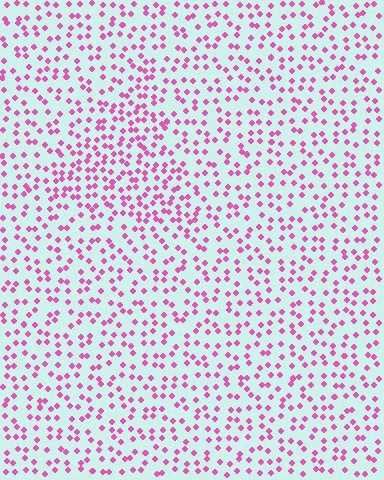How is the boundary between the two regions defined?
The boundary is defined by a change in element density (approximately 1.6x ratio). All elements are the same color, size, and shape.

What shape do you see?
I see a triangle.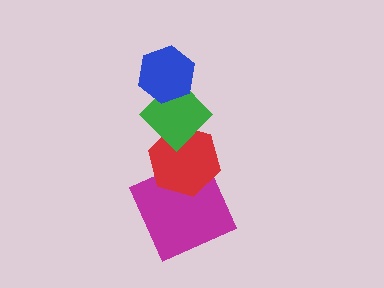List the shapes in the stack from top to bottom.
From top to bottom: the blue hexagon, the green diamond, the red hexagon, the magenta square.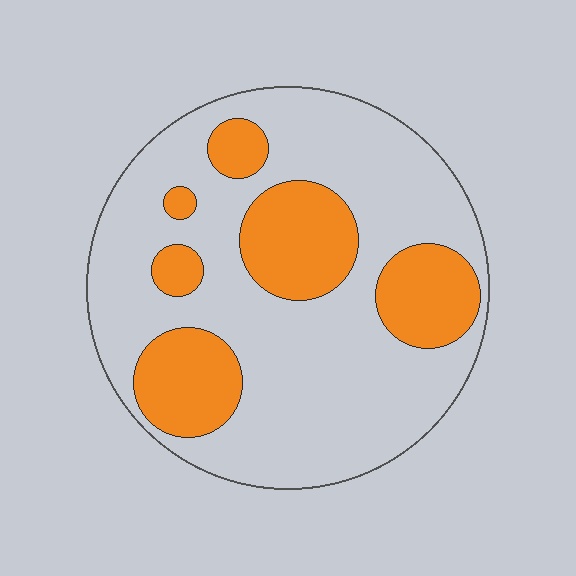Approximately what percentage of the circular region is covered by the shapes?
Approximately 30%.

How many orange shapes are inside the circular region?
6.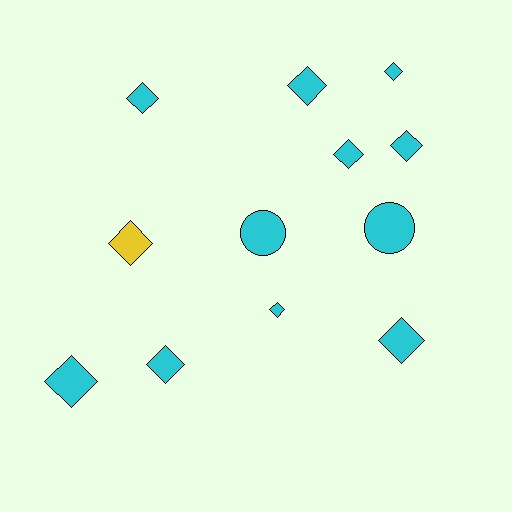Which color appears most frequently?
Cyan, with 11 objects.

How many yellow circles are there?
There are no yellow circles.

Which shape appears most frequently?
Diamond, with 10 objects.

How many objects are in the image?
There are 12 objects.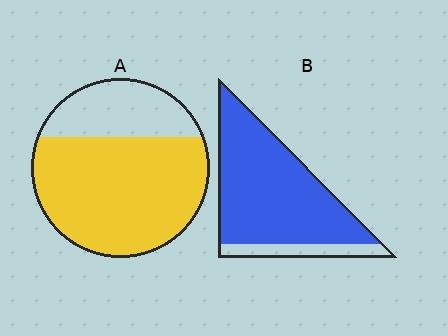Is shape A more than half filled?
Yes.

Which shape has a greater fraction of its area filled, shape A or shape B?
Shape B.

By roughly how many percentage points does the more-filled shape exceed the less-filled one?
By roughly 15 percentage points (B over A).